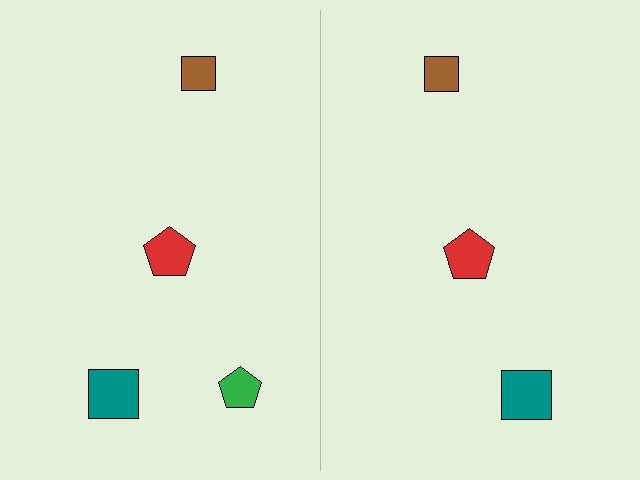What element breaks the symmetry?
A green pentagon is missing from the right side.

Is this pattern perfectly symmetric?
No, the pattern is not perfectly symmetric. A green pentagon is missing from the right side.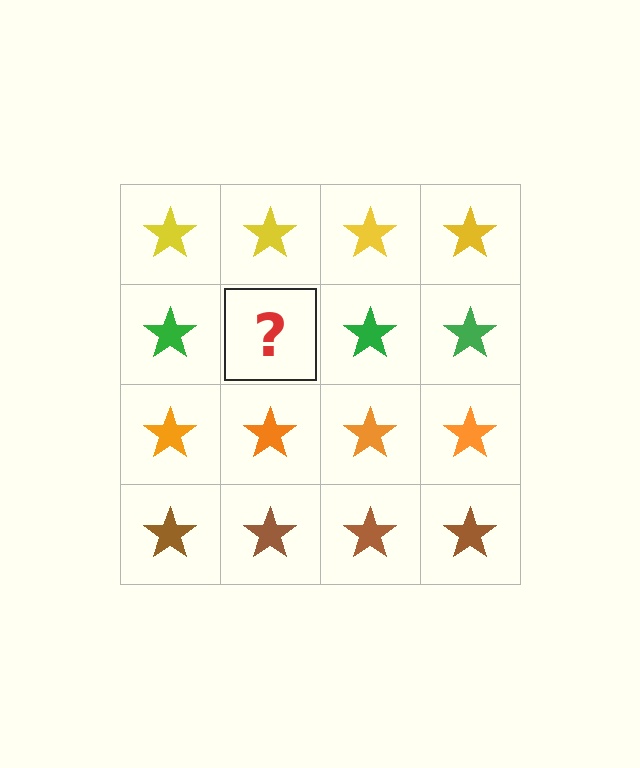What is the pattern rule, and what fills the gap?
The rule is that each row has a consistent color. The gap should be filled with a green star.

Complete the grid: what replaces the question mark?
The question mark should be replaced with a green star.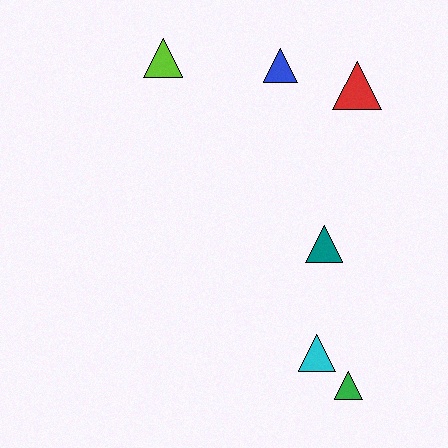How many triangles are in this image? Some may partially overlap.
There are 6 triangles.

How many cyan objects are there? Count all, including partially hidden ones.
There is 1 cyan object.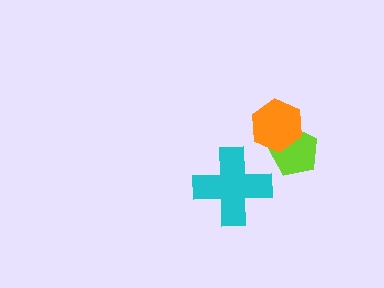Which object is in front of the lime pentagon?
The orange hexagon is in front of the lime pentagon.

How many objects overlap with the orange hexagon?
1 object overlaps with the orange hexagon.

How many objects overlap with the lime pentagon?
1 object overlaps with the lime pentagon.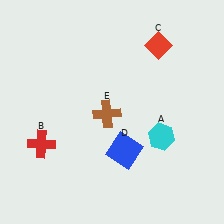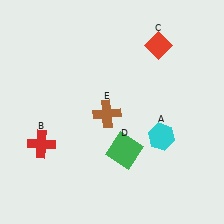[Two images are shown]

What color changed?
The square (D) changed from blue in Image 1 to green in Image 2.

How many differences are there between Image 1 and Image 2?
There is 1 difference between the two images.